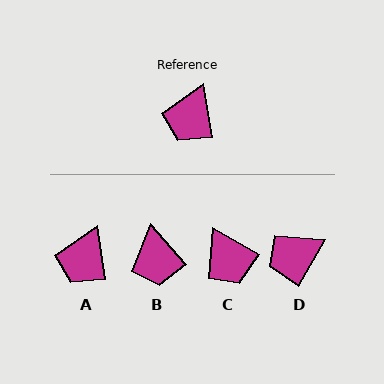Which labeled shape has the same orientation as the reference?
A.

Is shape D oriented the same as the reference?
No, it is off by about 39 degrees.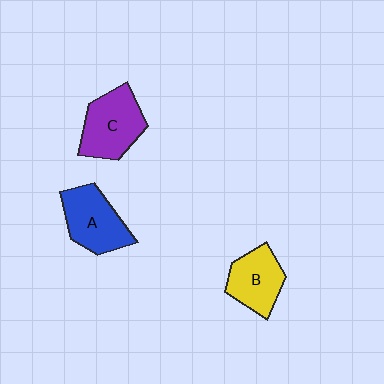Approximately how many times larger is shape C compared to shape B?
Approximately 1.2 times.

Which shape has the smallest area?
Shape B (yellow).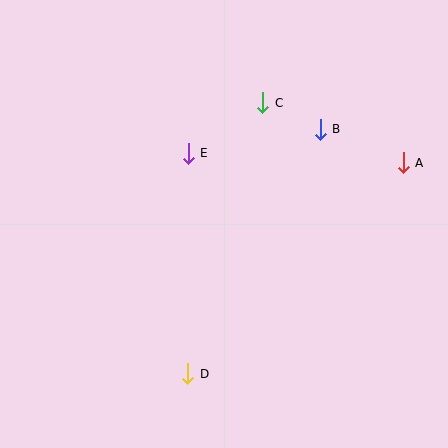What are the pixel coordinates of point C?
Point C is at (263, 103).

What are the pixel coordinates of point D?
Point D is at (187, 374).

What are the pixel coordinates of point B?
Point B is at (320, 129).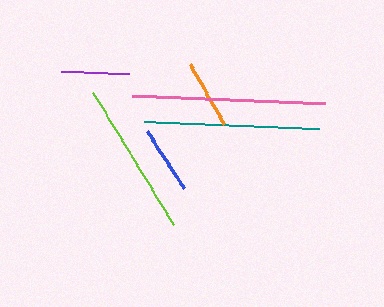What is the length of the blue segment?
The blue segment is approximately 67 pixels long.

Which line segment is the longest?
The pink line is the longest at approximately 193 pixels.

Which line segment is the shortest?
The blue line is the shortest at approximately 67 pixels.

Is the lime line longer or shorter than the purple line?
The lime line is longer than the purple line.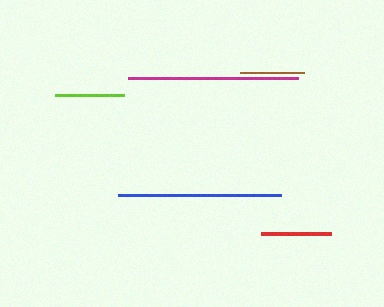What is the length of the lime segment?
The lime segment is approximately 69 pixels long.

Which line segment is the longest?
The magenta line is the longest at approximately 170 pixels.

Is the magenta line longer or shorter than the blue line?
The magenta line is longer than the blue line.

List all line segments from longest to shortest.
From longest to shortest: magenta, blue, red, lime, brown.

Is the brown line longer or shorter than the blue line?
The blue line is longer than the brown line.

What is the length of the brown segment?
The brown segment is approximately 64 pixels long.